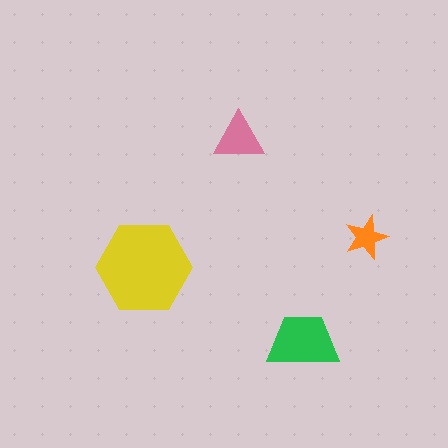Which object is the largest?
The yellow hexagon.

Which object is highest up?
The pink triangle is topmost.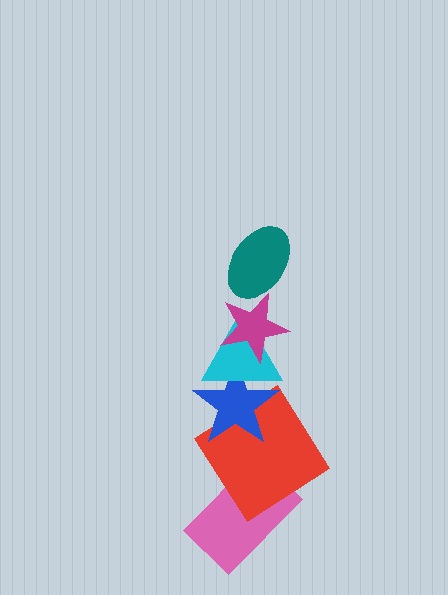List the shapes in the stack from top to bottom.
From top to bottom: the teal ellipse, the magenta star, the cyan triangle, the blue star, the red diamond, the pink rectangle.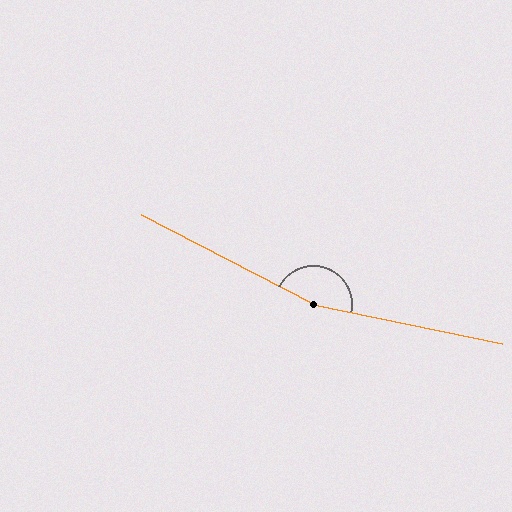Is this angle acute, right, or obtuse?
It is obtuse.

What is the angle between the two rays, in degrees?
Approximately 164 degrees.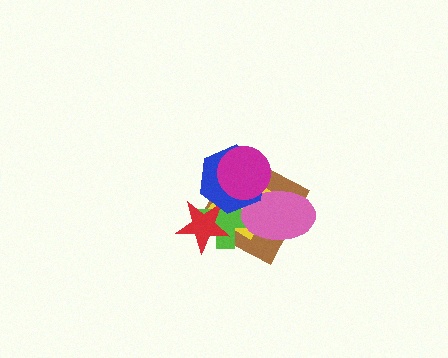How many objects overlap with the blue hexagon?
6 objects overlap with the blue hexagon.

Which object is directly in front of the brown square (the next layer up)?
The yellow diamond is directly in front of the brown square.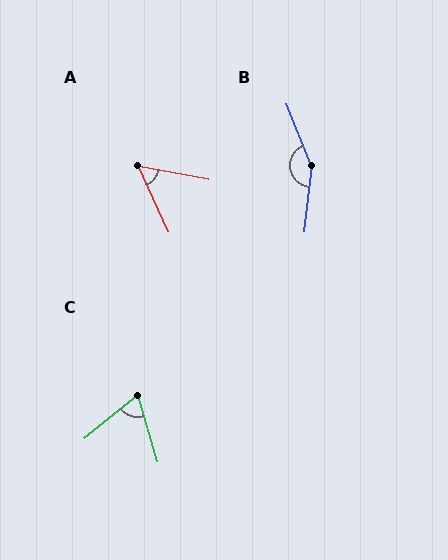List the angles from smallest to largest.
A (54°), C (68°), B (151°).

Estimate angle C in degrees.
Approximately 68 degrees.